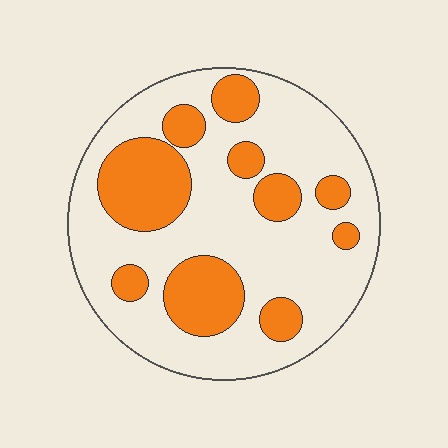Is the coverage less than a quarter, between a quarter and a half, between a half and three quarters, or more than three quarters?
Between a quarter and a half.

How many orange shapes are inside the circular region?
10.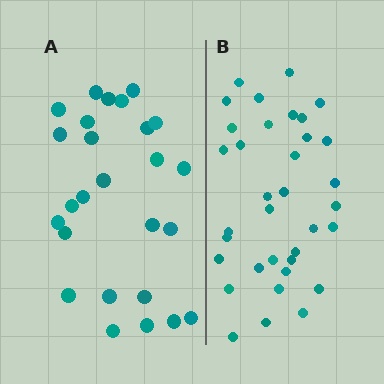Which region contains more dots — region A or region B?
Region B (the right region) has more dots.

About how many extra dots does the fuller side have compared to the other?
Region B has roughly 8 or so more dots than region A.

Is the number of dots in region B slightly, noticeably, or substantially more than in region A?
Region B has noticeably more, but not dramatically so. The ratio is roughly 1.3 to 1.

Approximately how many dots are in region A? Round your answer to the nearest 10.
About 30 dots. (The exact count is 26, which rounds to 30.)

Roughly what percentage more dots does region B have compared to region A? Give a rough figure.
About 35% more.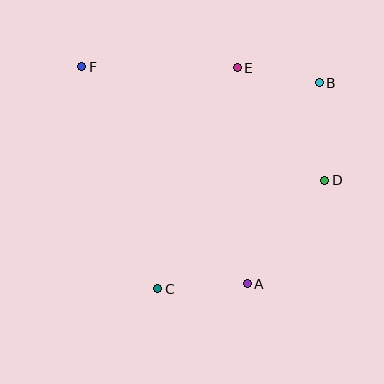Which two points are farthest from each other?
Points A and F are farthest from each other.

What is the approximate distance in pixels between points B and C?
The distance between B and C is approximately 262 pixels.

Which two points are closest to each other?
Points B and E are closest to each other.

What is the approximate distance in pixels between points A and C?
The distance between A and C is approximately 90 pixels.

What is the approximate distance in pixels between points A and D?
The distance between A and D is approximately 129 pixels.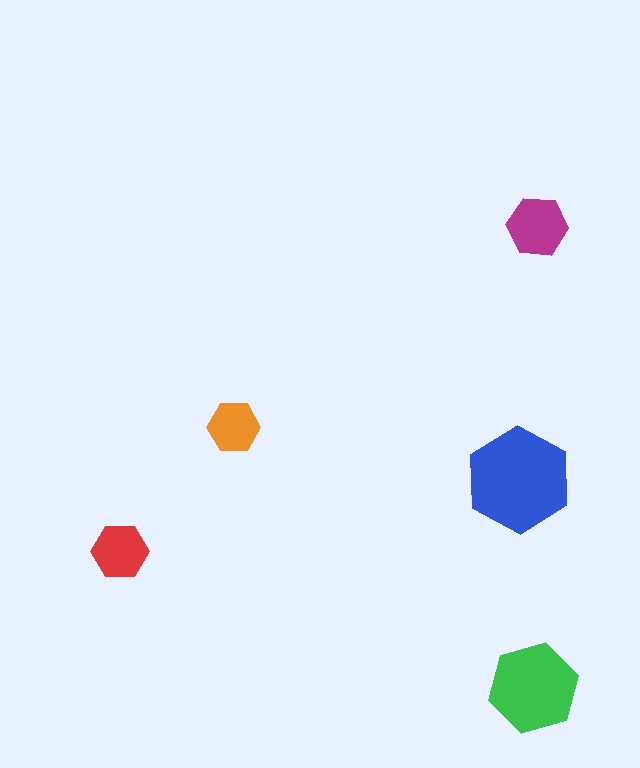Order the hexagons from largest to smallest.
the blue one, the green one, the magenta one, the red one, the orange one.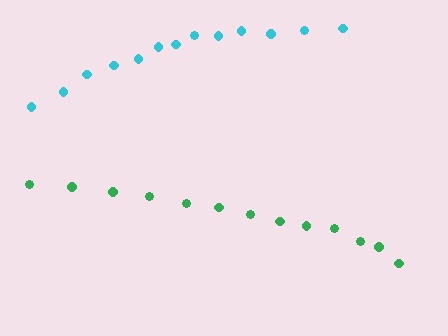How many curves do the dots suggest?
There are 2 distinct paths.